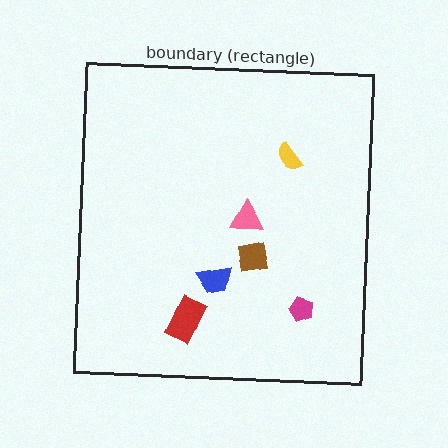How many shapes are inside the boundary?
6 inside, 0 outside.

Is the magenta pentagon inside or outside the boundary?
Inside.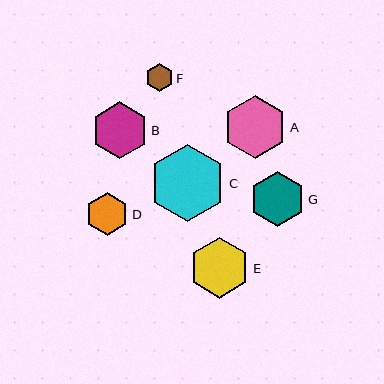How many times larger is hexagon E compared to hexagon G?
Hexagon E is approximately 1.1 times the size of hexagon G.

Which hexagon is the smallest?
Hexagon F is the smallest with a size of approximately 27 pixels.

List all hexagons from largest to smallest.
From largest to smallest: C, A, E, B, G, D, F.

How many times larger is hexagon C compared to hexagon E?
Hexagon C is approximately 1.3 times the size of hexagon E.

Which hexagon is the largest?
Hexagon C is the largest with a size of approximately 77 pixels.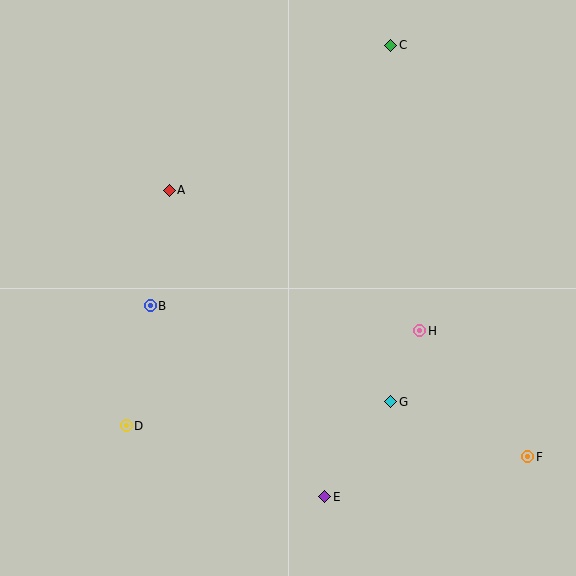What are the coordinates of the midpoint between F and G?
The midpoint between F and G is at (459, 429).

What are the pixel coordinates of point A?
Point A is at (169, 190).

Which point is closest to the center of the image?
Point H at (420, 331) is closest to the center.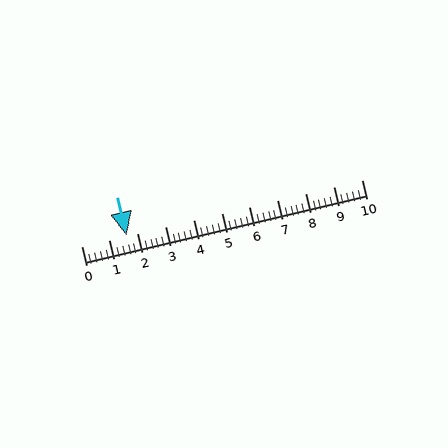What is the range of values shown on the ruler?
The ruler shows values from 0 to 10.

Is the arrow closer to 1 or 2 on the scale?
The arrow is closer to 2.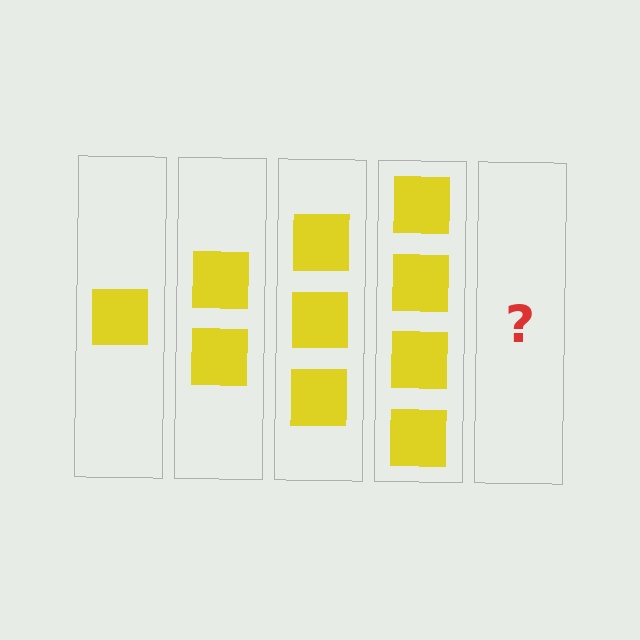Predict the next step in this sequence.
The next step is 5 squares.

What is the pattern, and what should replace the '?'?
The pattern is that each step adds one more square. The '?' should be 5 squares.